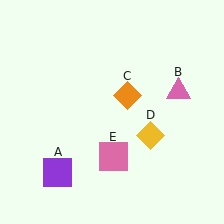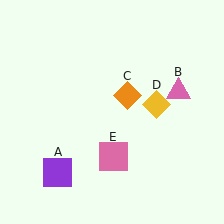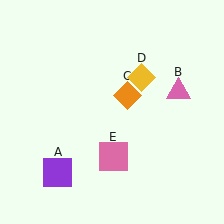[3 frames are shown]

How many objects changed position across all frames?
1 object changed position: yellow diamond (object D).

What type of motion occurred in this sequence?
The yellow diamond (object D) rotated counterclockwise around the center of the scene.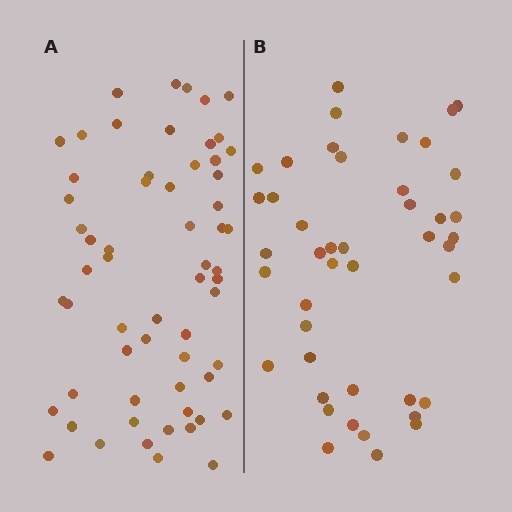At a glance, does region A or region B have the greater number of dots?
Region A (the left region) has more dots.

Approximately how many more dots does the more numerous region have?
Region A has approximately 15 more dots than region B.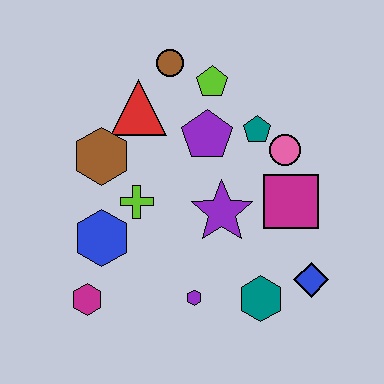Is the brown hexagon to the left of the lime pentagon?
Yes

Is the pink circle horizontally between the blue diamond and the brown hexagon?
Yes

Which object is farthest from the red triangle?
The blue diamond is farthest from the red triangle.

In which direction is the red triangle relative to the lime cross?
The red triangle is above the lime cross.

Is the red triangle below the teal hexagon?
No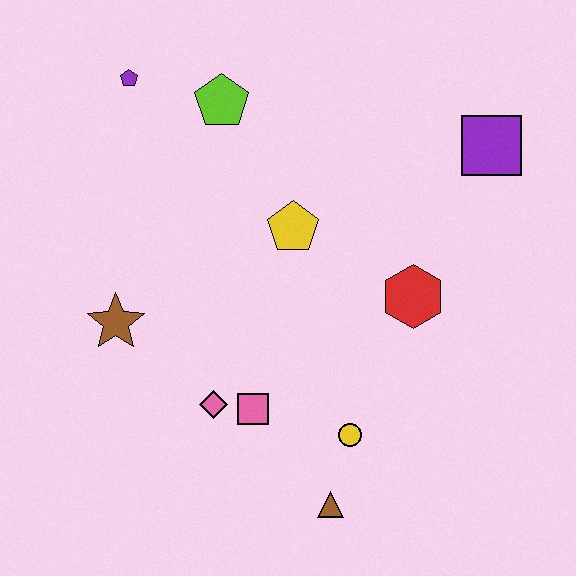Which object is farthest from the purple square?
The brown star is farthest from the purple square.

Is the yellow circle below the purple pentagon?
Yes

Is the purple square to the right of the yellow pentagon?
Yes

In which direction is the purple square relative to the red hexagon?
The purple square is above the red hexagon.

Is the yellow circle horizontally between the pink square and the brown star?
No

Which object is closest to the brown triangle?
The yellow circle is closest to the brown triangle.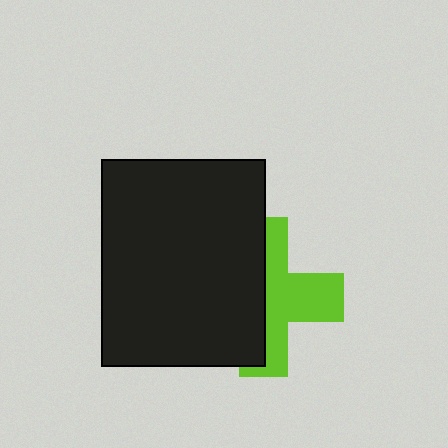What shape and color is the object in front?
The object in front is a black rectangle.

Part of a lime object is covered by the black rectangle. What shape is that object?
It is a cross.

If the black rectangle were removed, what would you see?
You would see the complete lime cross.